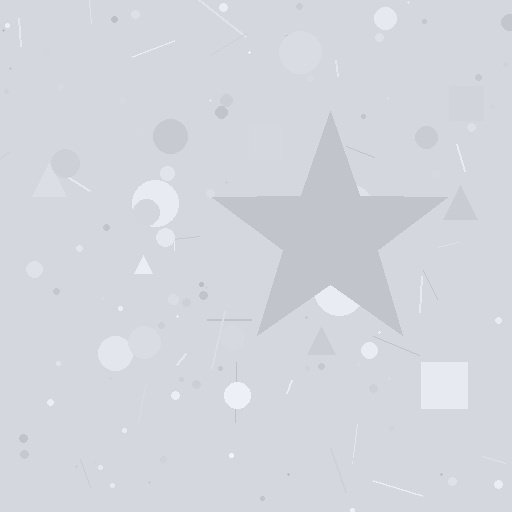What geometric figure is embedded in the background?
A star is embedded in the background.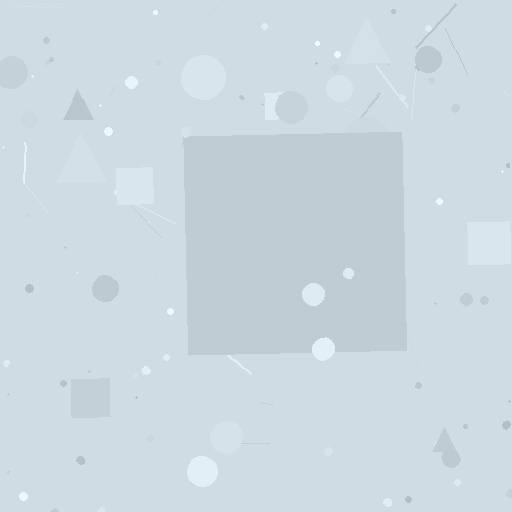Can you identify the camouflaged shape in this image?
The camouflaged shape is a square.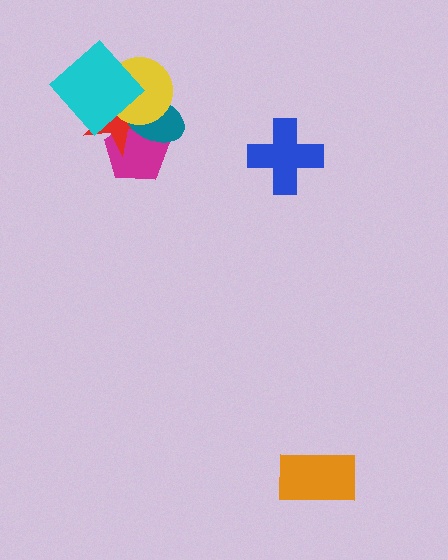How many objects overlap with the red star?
4 objects overlap with the red star.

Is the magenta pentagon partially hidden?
Yes, it is partially covered by another shape.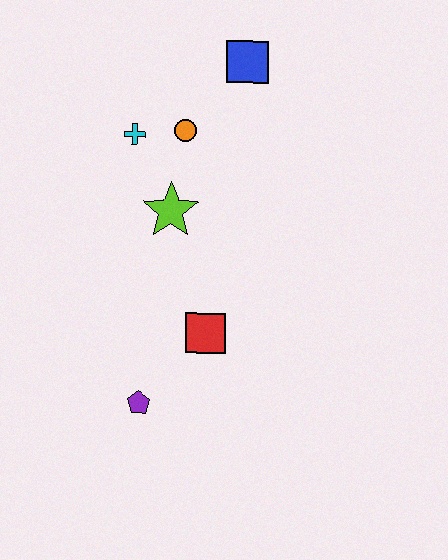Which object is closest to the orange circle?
The cyan cross is closest to the orange circle.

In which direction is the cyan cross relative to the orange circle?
The cyan cross is to the left of the orange circle.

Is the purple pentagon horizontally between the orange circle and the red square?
No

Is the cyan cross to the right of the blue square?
No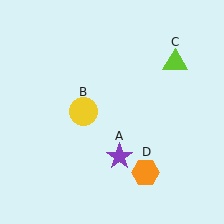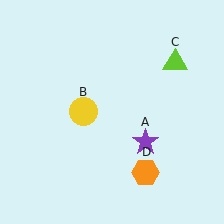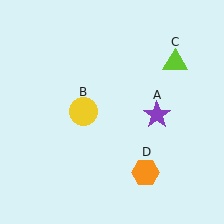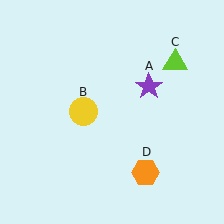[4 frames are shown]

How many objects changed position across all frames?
1 object changed position: purple star (object A).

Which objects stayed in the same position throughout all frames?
Yellow circle (object B) and lime triangle (object C) and orange hexagon (object D) remained stationary.